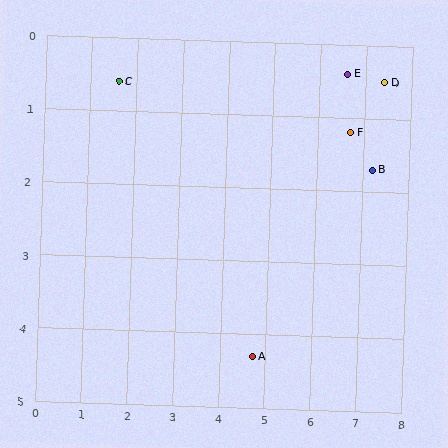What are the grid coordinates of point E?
Point E is at approximately (6.6, 0.4).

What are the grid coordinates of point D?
Point D is at approximately (7.4, 0.5).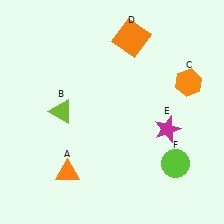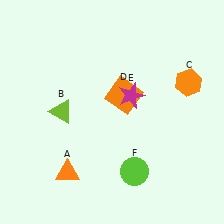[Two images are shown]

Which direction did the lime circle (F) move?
The lime circle (F) moved left.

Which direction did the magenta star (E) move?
The magenta star (E) moved left.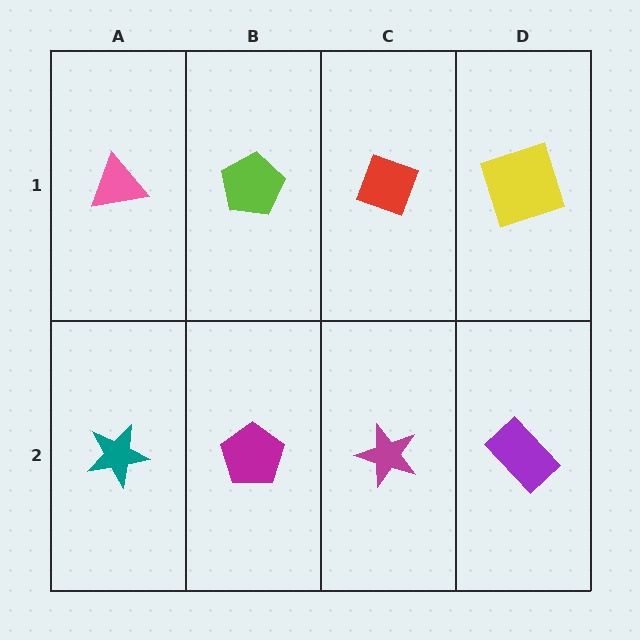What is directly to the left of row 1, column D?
A red diamond.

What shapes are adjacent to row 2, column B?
A lime pentagon (row 1, column B), a teal star (row 2, column A), a magenta star (row 2, column C).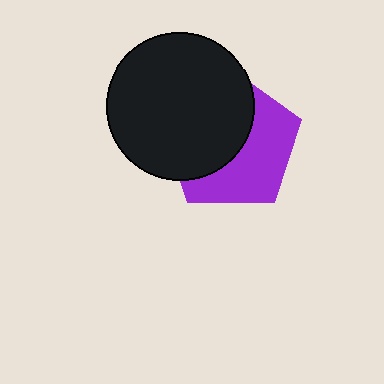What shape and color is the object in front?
The object in front is a black circle.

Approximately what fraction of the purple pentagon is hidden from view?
Roughly 52% of the purple pentagon is hidden behind the black circle.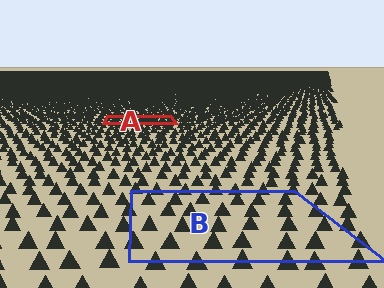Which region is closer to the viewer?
Region B is closer. The texture elements there are larger and more spread out.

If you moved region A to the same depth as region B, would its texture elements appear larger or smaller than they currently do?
They would appear larger. At a closer depth, the same texture elements are projected at a bigger on-screen size.